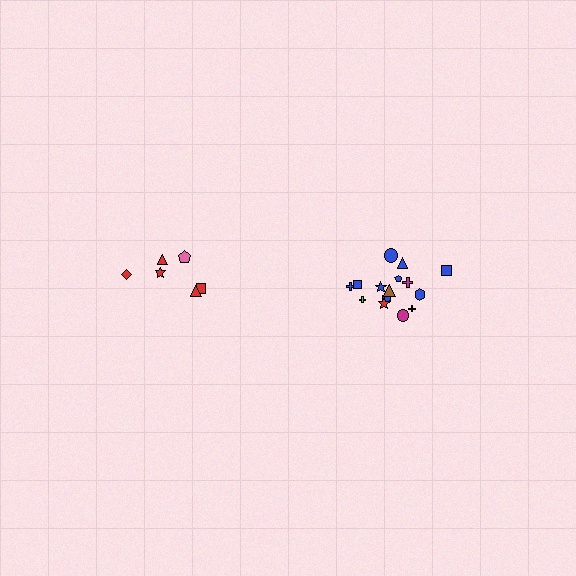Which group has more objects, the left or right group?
The right group.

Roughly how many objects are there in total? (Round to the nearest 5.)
Roughly 20 objects in total.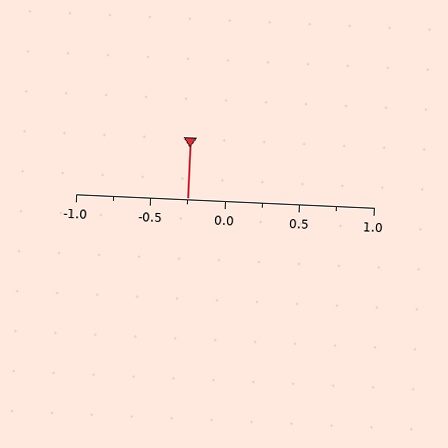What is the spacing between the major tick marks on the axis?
The major ticks are spaced 0.5 apart.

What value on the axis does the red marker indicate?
The marker indicates approximately -0.25.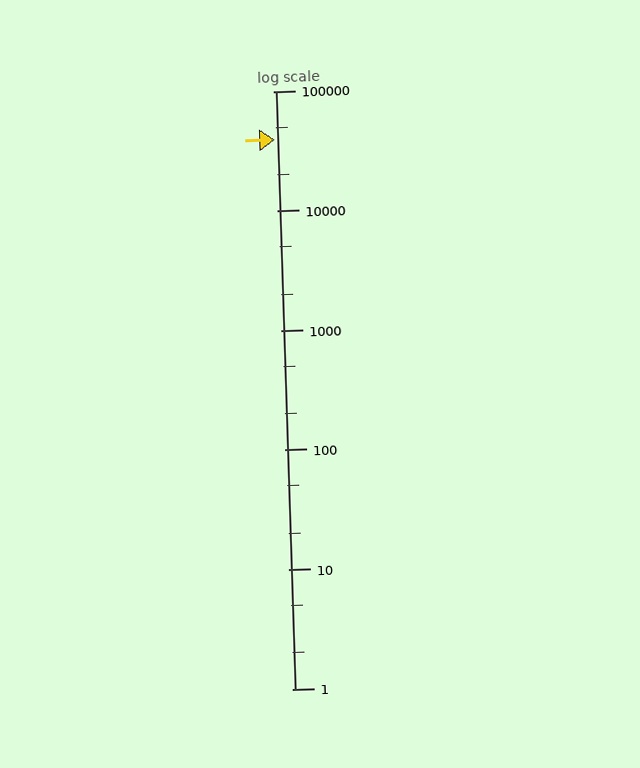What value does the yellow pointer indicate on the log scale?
The pointer indicates approximately 39000.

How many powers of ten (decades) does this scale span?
The scale spans 5 decades, from 1 to 100000.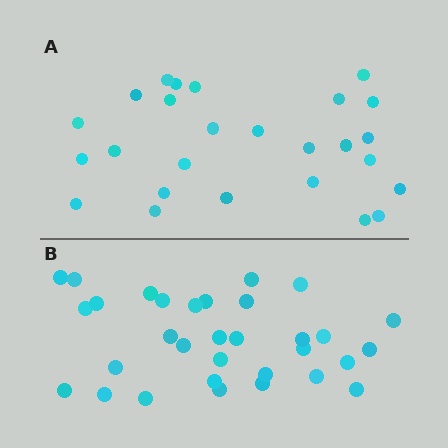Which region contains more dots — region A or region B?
Region B (the bottom region) has more dots.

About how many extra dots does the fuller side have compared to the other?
Region B has about 6 more dots than region A.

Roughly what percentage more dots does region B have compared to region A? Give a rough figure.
About 25% more.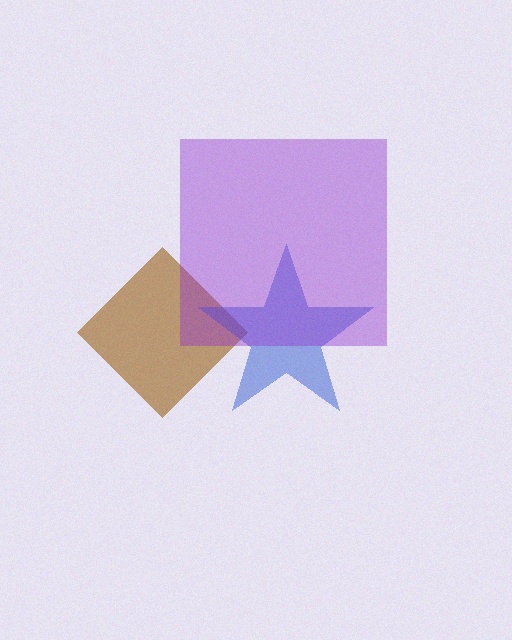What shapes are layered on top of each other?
The layered shapes are: a brown diamond, a blue star, a purple square.